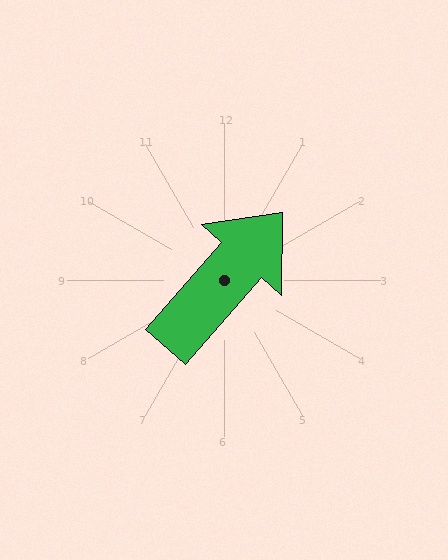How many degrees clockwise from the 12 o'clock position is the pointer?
Approximately 41 degrees.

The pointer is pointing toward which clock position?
Roughly 1 o'clock.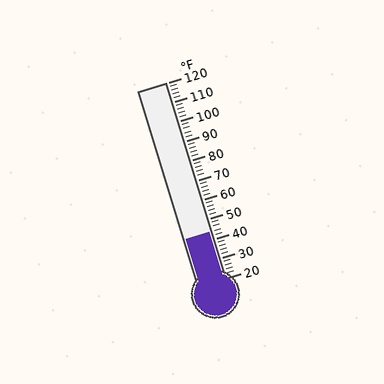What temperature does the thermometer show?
The thermometer shows approximately 44°F.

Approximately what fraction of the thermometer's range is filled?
The thermometer is filled to approximately 25% of its range.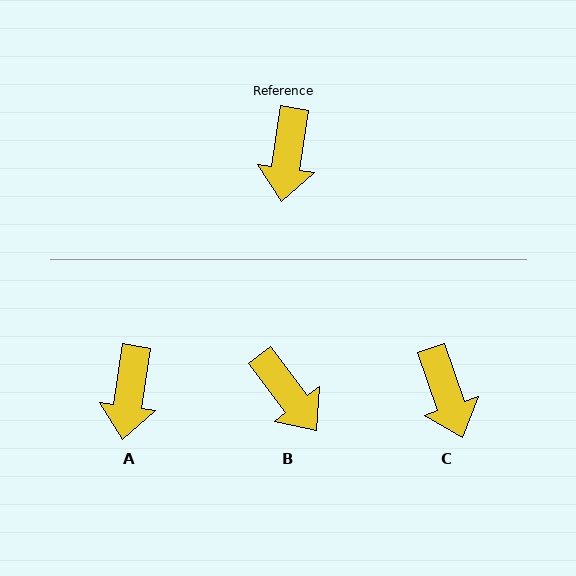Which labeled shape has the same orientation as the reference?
A.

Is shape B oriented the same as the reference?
No, it is off by about 46 degrees.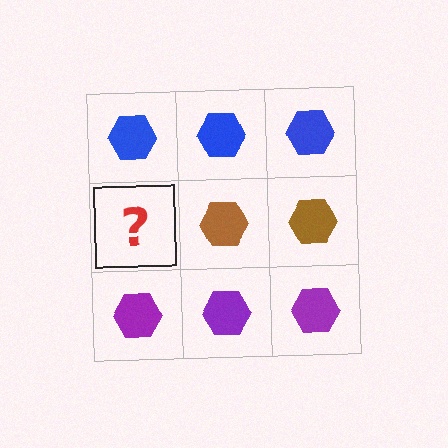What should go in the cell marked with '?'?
The missing cell should contain a brown hexagon.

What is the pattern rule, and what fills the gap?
The rule is that each row has a consistent color. The gap should be filled with a brown hexagon.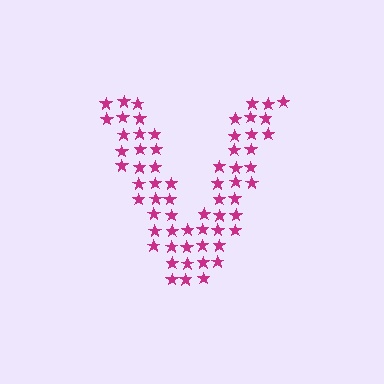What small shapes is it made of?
It is made of small stars.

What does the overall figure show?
The overall figure shows the letter V.